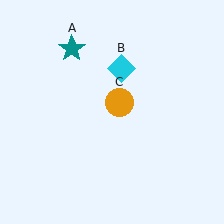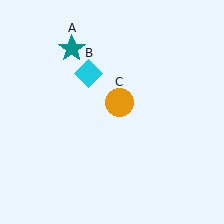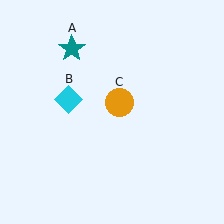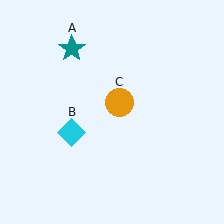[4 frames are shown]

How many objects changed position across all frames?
1 object changed position: cyan diamond (object B).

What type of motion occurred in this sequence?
The cyan diamond (object B) rotated counterclockwise around the center of the scene.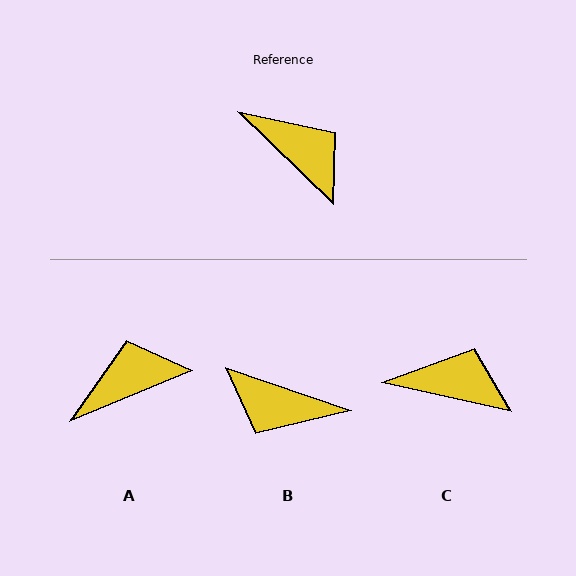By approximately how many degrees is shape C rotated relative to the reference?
Approximately 32 degrees counter-clockwise.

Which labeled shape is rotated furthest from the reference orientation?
B, about 155 degrees away.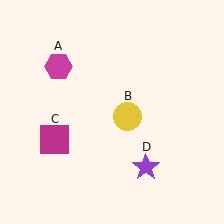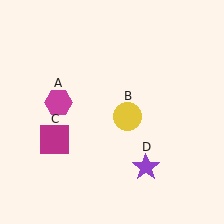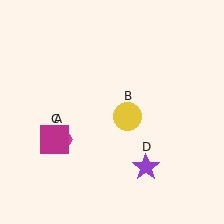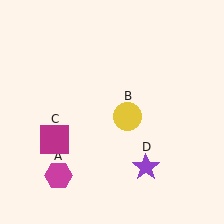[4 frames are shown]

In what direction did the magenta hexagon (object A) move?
The magenta hexagon (object A) moved down.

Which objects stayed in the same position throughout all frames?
Yellow circle (object B) and magenta square (object C) and purple star (object D) remained stationary.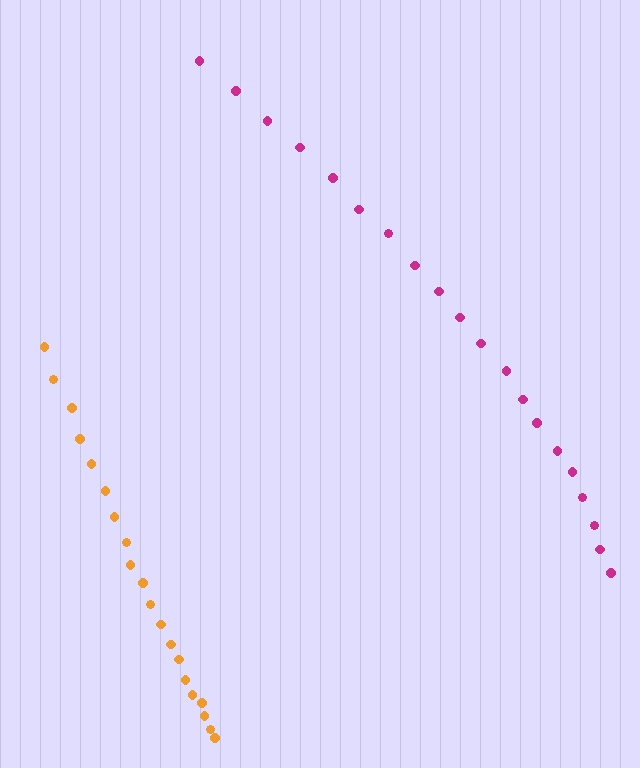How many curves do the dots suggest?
There are 2 distinct paths.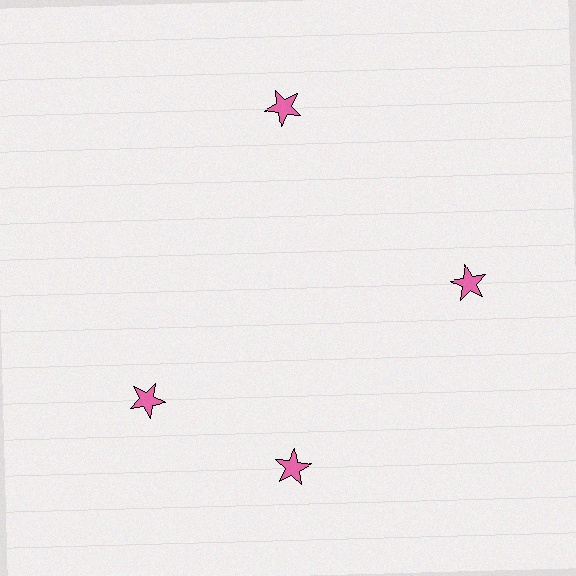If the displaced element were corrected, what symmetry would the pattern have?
It would have 4-fold rotational symmetry — the pattern would map onto itself every 90 degrees.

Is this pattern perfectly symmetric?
No. The 4 pink stars are arranged in a ring, but one element near the 9 o'clock position is rotated out of alignment along the ring, breaking the 4-fold rotational symmetry.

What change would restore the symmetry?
The symmetry would be restored by rotating it back into even spacing with its neighbors so that all 4 stars sit at equal angles and equal distance from the center.